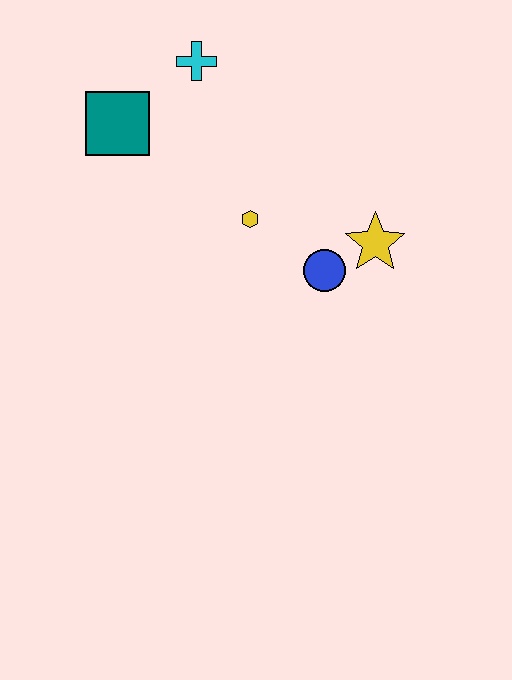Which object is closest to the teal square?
The cyan cross is closest to the teal square.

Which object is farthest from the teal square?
The yellow star is farthest from the teal square.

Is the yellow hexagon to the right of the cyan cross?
Yes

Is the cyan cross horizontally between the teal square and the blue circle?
Yes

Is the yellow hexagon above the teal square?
No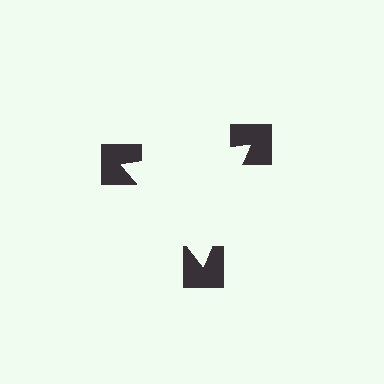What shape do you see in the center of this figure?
An illusory triangle — its edges are inferred from the aligned wedge cuts in the notched squares, not physically drawn.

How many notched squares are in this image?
There are 3 — one at each vertex of the illusory triangle.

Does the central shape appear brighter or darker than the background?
It typically appears slightly brighter than the background, even though no actual brightness change is drawn.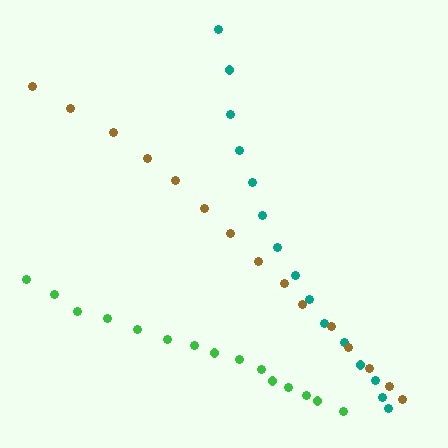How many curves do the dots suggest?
There are 3 distinct paths.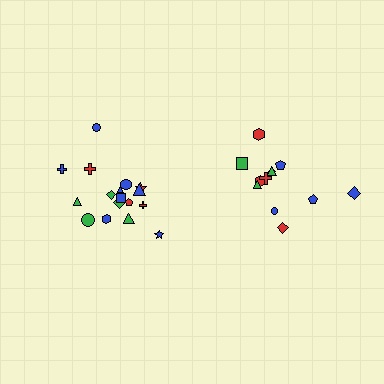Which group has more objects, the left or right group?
The left group.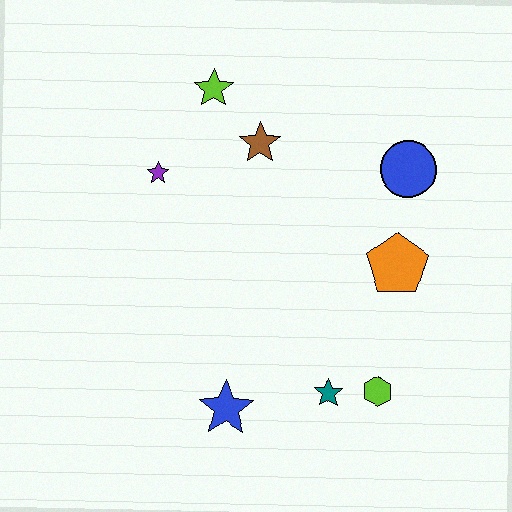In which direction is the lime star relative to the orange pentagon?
The lime star is to the left of the orange pentagon.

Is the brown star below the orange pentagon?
No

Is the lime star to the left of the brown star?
Yes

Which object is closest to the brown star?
The lime star is closest to the brown star.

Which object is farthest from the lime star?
The lime hexagon is farthest from the lime star.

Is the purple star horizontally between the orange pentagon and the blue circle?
No